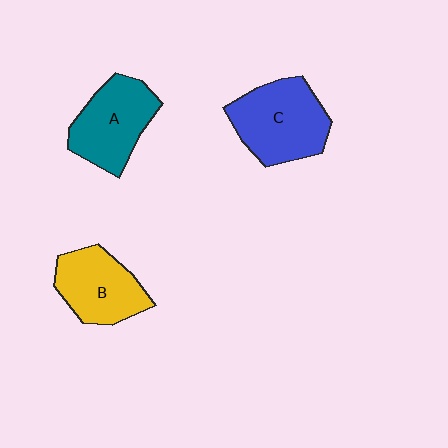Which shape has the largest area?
Shape C (blue).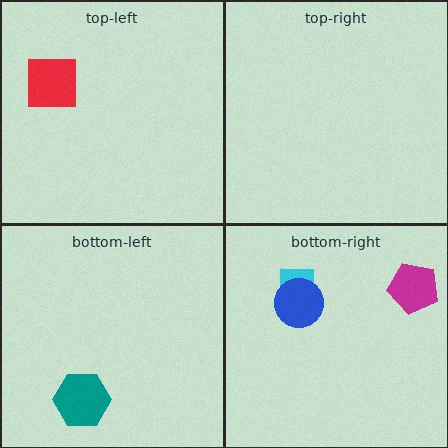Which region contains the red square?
The top-left region.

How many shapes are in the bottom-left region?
1.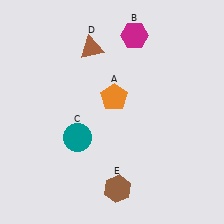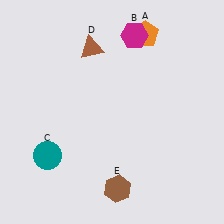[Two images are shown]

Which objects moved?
The objects that moved are: the orange pentagon (A), the teal circle (C).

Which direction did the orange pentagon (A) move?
The orange pentagon (A) moved up.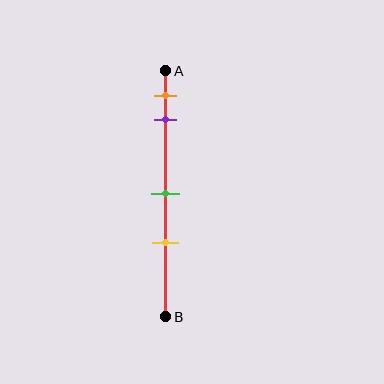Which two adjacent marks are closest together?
The orange and purple marks are the closest adjacent pair.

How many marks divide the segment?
There are 4 marks dividing the segment.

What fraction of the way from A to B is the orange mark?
The orange mark is approximately 10% (0.1) of the way from A to B.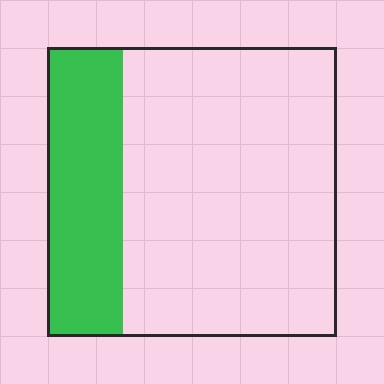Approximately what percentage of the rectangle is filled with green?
Approximately 25%.